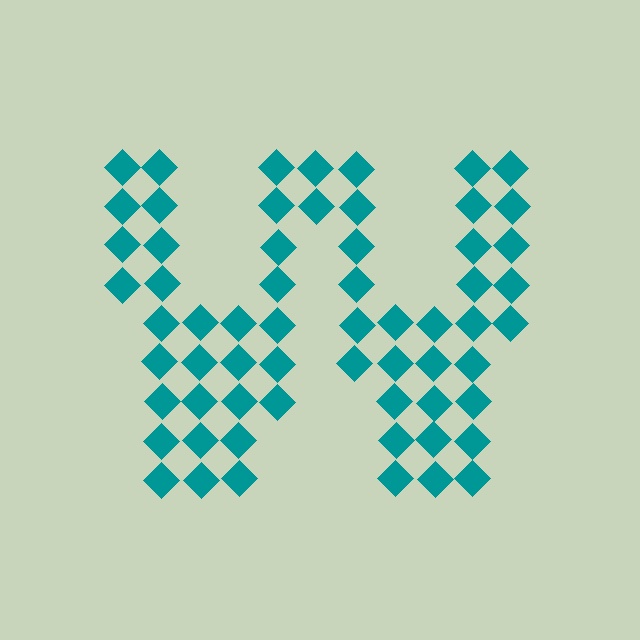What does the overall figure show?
The overall figure shows the letter W.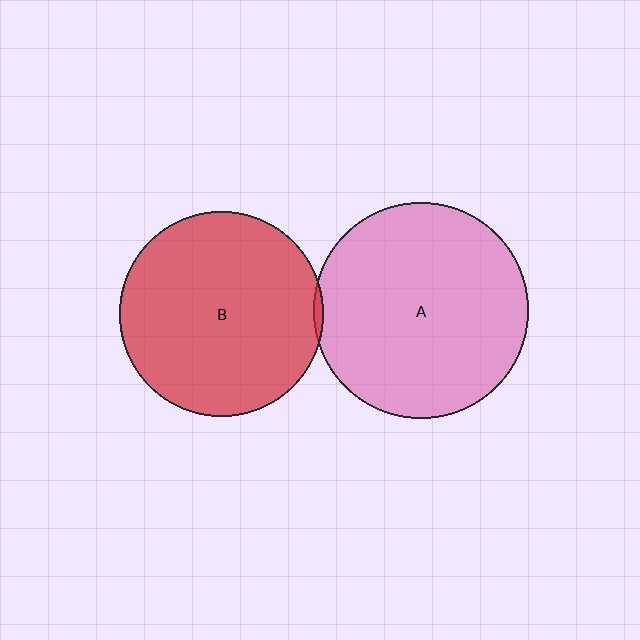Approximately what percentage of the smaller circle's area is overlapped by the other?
Approximately 5%.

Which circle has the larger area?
Circle A (pink).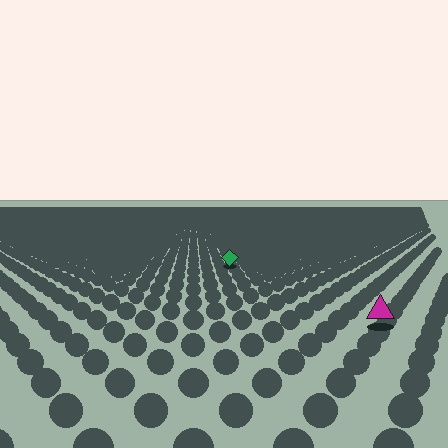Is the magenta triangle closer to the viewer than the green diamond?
Yes. The magenta triangle is closer — you can tell from the texture gradient: the ground texture is coarser near it.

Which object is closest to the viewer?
The magenta triangle is closest. The texture marks near it are larger and more spread out.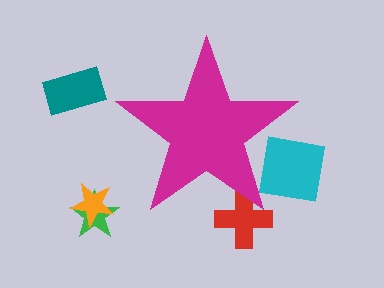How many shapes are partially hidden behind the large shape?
2 shapes are partially hidden.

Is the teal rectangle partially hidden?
No, the teal rectangle is fully visible.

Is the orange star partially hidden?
No, the orange star is fully visible.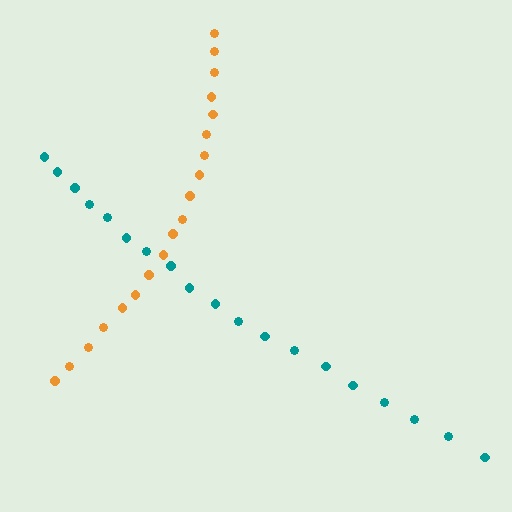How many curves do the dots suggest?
There are 2 distinct paths.